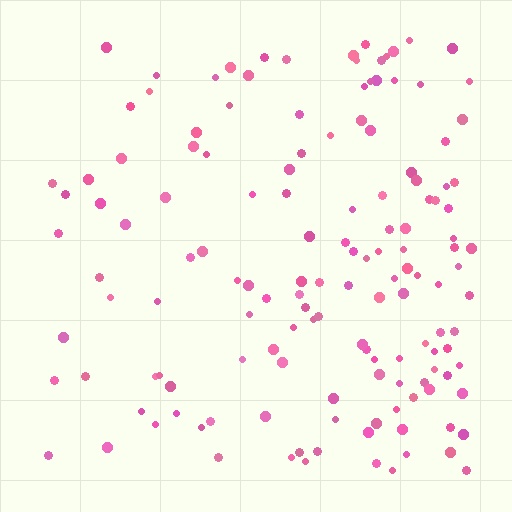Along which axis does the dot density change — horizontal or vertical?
Horizontal.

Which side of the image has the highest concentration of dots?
The right.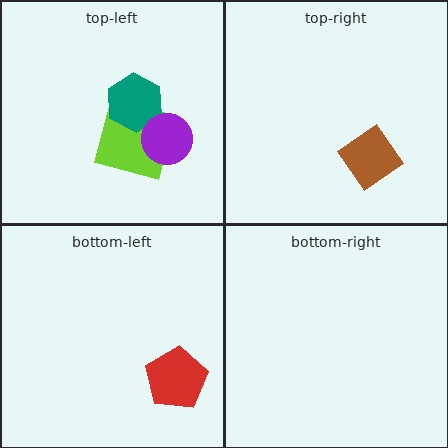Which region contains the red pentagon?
The bottom-left region.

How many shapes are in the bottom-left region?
1.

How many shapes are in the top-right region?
1.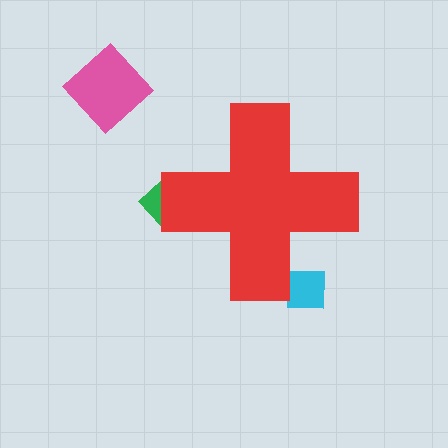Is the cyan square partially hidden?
Yes, the cyan square is partially hidden behind the red cross.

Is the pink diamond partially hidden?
No, the pink diamond is fully visible.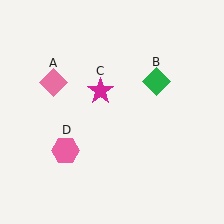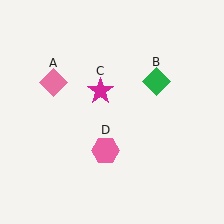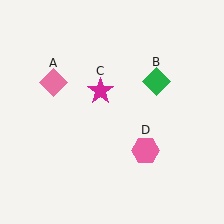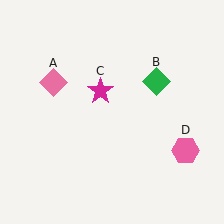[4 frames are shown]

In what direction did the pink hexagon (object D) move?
The pink hexagon (object D) moved right.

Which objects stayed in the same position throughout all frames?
Pink diamond (object A) and green diamond (object B) and magenta star (object C) remained stationary.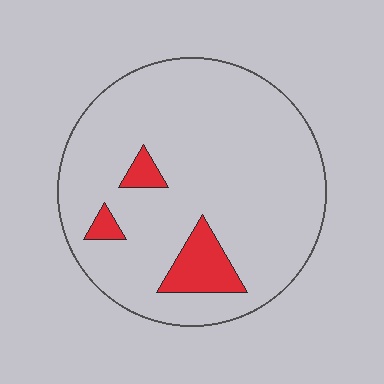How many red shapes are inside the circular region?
3.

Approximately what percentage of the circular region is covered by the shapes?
Approximately 10%.